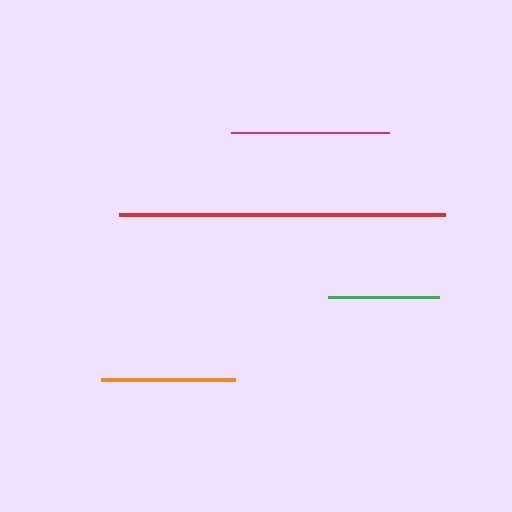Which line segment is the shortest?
The green line is the shortest at approximately 110 pixels.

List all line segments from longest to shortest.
From longest to shortest: red, magenta, orange, green.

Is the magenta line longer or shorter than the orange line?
The magenta line is longer than the orange line.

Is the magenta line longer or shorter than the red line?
The red line is longer than the magenta line.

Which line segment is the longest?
The red line is the longest at approximately 326 pixels.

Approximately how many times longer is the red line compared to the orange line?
The red line is approximately 2.4 times the length of the orange line.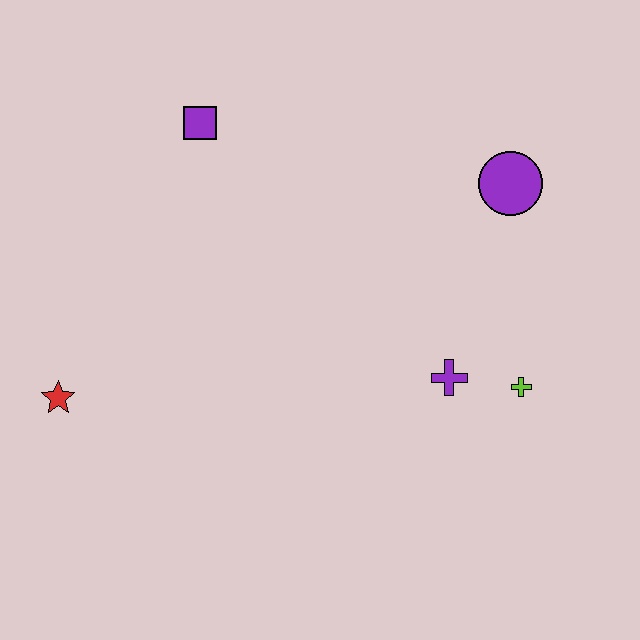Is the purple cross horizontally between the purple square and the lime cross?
Yes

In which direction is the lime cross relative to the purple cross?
The lime cross is to the right of the purple cross.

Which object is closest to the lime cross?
The purple cross is closest to the lime cross.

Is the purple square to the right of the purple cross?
No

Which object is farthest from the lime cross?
The red star is farthest from the lime cross.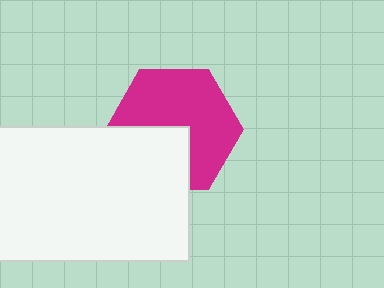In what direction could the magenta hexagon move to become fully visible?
The magenta hexagon could move up. That would shift it out from behind the white rectangle entirely.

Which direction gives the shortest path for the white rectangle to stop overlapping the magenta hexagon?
Moving down gives the shortest separation.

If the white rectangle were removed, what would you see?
You would see the complete magenta hexagon.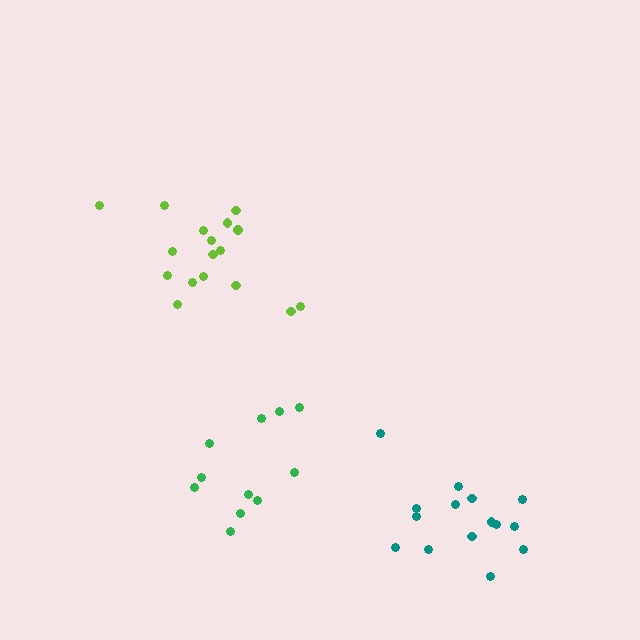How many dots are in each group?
Group 1: 17 dots, Group 2: 15 dots, Group 3: 11 dots (43 total).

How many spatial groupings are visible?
There are 3 spatial groupings.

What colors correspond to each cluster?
The clusters are colored: lime, teal, green.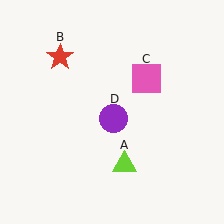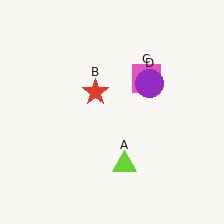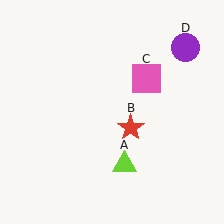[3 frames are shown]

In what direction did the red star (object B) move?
The red star (object B) moved down and to the right.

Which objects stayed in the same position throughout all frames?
Lime triangle (object A) and pink square (object C) remained stationary.